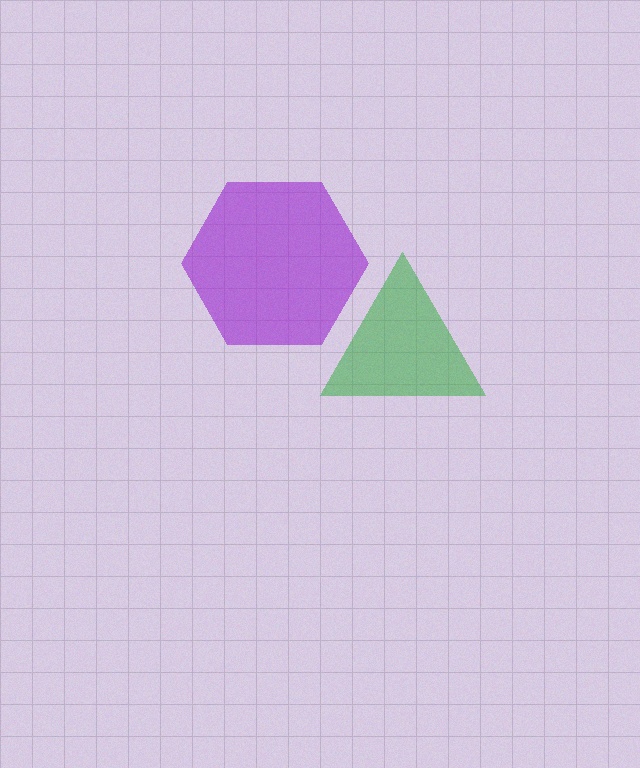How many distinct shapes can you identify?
There are 2 distinct shapes: a purple hexagon, a green triangle.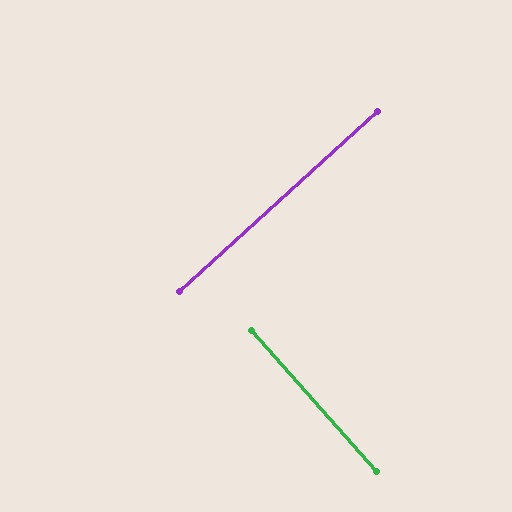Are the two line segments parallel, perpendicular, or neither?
Perpendicular — they meet at approximately 89°.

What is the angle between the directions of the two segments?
Approximately 89 degrees.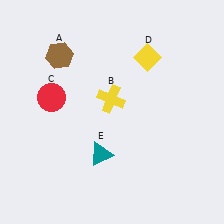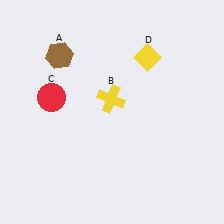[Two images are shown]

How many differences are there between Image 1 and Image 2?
There is 1 difference between the two images.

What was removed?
The teal triangle (E) was removed in Image 2.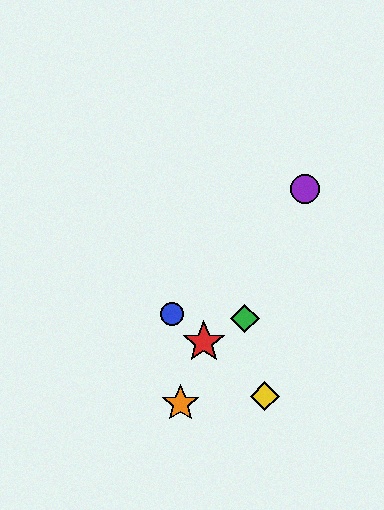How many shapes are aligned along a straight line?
3 shapes (the red star, the blue circle, the yellow diamond) are aligned along a straight line.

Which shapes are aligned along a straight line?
The red star, the blue circle, the yellow diamond are aligned along a straight line.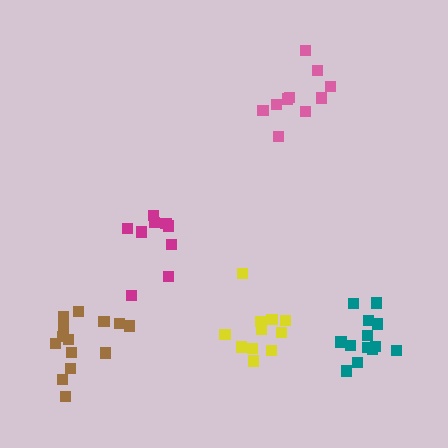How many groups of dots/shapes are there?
There are 5 groups.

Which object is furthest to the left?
The brown cluster is leftmost.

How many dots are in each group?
Group 1: 10 dots, Group 2: 11 dots, Group 3: 10 dots, Group 4: 13 dots, Group 5: 14 dots (58 total).